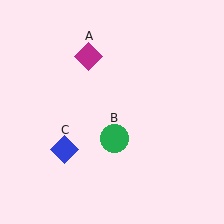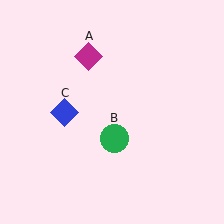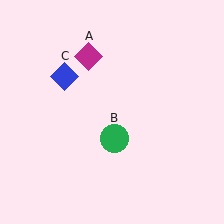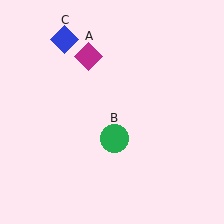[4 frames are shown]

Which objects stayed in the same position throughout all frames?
Magenta diamond (object A) and green circle (object B) remained stationary.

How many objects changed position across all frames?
1 object changed position: blue diamond (object C).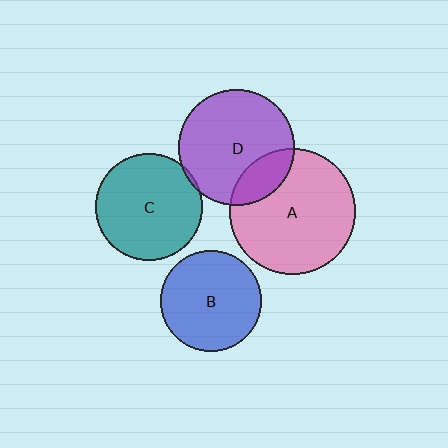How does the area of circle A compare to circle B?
Approximately 1.6 times.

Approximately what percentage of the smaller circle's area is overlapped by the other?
Approximately 5%.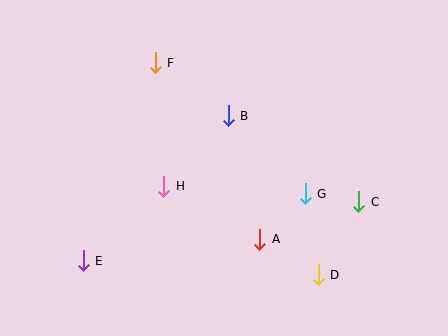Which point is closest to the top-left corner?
Point F is closest to the top-left corner.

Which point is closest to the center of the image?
Point B at (228, 116) is closest to the center.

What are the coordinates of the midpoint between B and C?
The midpoint between B and C is at (293, 159).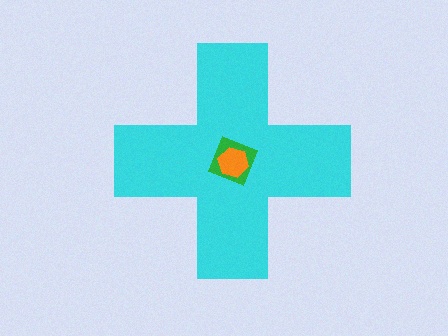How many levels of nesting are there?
3.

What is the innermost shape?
The orange hexagon.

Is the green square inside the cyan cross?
Yes.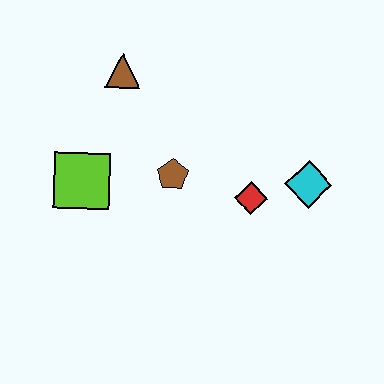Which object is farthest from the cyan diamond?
The lime square is farthest from the cyan diamond.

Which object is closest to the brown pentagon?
The red diamond is closest to the brown pentagon.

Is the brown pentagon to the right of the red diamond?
No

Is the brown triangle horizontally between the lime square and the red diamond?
Yes